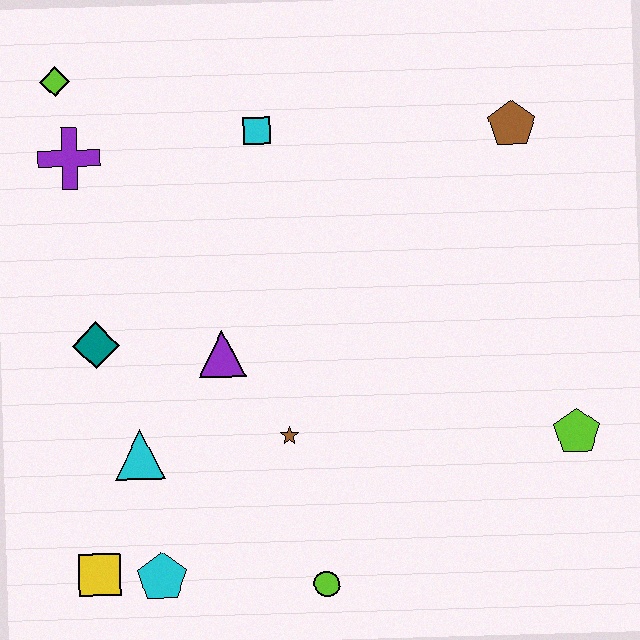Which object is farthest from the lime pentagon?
The lime diamond is farthest from the lime pentagon.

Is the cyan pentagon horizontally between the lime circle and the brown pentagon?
No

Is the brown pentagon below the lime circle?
No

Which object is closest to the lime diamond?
The purple cross is closest to the lime diamond.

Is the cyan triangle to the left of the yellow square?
No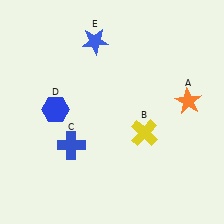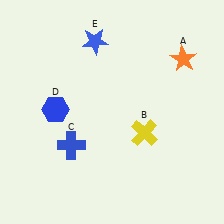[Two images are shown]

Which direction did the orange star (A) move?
The orange star (A) moved up.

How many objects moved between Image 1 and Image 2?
1 object moved between the two images.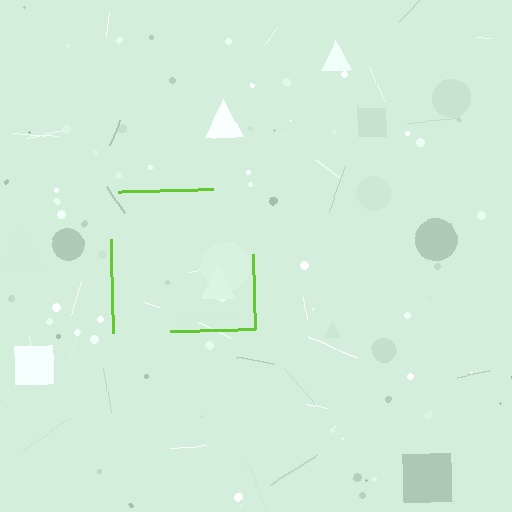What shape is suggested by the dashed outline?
The dashed outline suggests a square.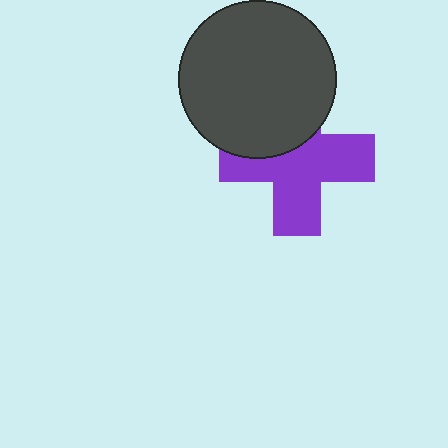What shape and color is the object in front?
The object in front is a dark gray circle.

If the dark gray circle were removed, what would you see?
You would see the complete purple cross.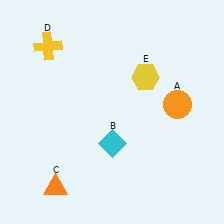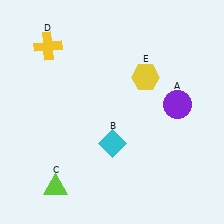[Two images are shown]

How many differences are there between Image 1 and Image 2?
There are 2 differences between the two images.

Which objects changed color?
A changed from orange to purple. C changed from orange to lime.